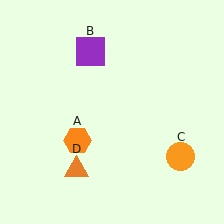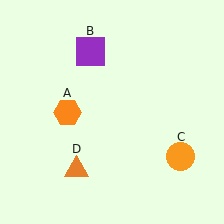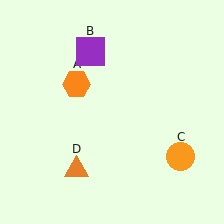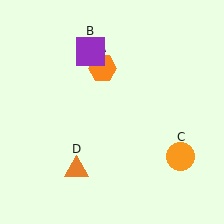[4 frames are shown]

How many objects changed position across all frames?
1 object changed position: orange hexagon (object A).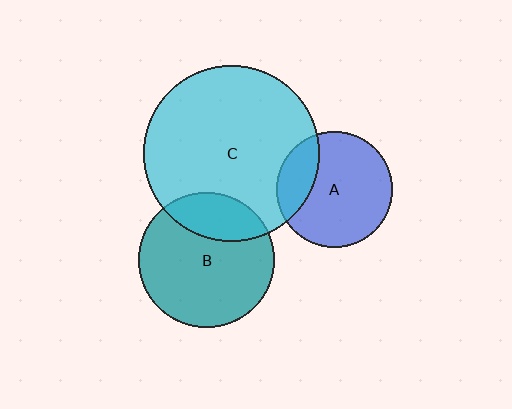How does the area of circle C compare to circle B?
Approximately 1.7 times.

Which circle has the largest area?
Circle C (cyan).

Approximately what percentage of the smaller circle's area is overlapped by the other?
Approximately 25%.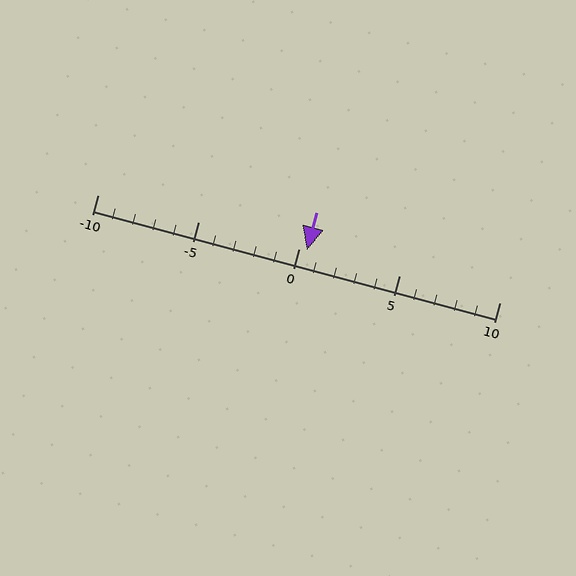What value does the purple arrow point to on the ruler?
The purple arrow points to approximately 0.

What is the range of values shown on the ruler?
The ruler shows values from -10 to 10.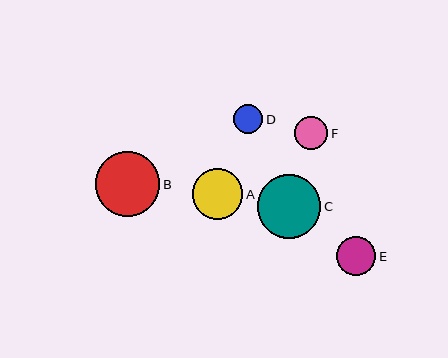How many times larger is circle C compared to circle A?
Circle C is approximately 1.3 times the size of circle A.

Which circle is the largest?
Circle B is the largest with a size of approximately 65 pixels.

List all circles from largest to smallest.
From largest to smallest: B, C, A, E, F, D.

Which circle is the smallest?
Circle D is the smallest with a size of approximately 29 pixels.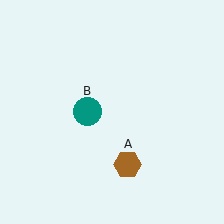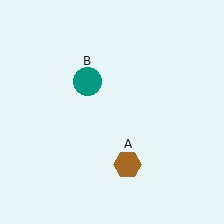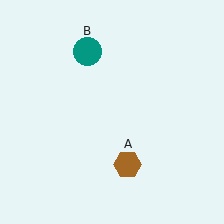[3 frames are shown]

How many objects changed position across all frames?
1 object changed position: teal circle (object B).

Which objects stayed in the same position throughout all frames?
Brown hexagon (object A) remained stationary.